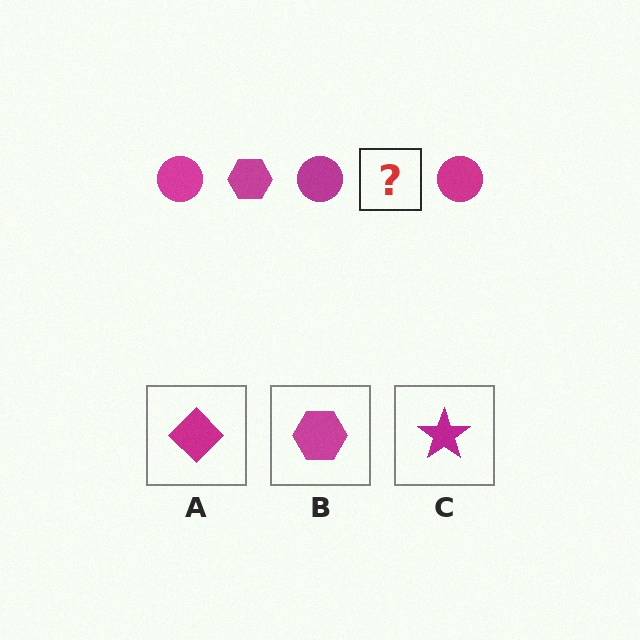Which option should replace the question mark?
Option B.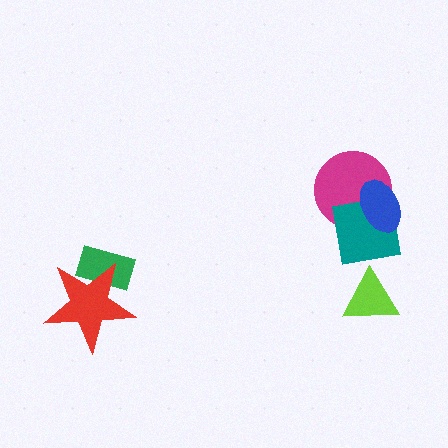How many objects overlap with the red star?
1 object overlaps with the red star.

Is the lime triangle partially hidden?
No, no other shape covers it.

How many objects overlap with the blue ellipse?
2 objects overlap with the blue ellipse.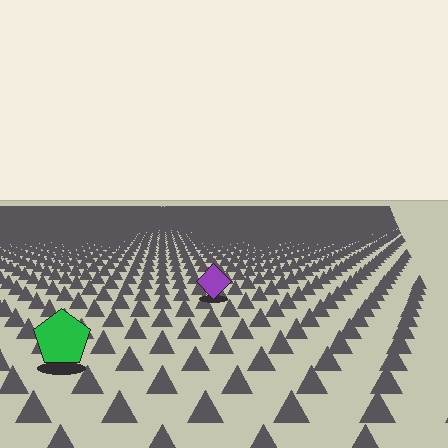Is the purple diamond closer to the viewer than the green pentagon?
No. The green pentagon is closer — you can tell from the texture gradient: the ground texture is coarser near it.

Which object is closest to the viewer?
The green pentagon is closest. The texture marks near it are larger and more spread out.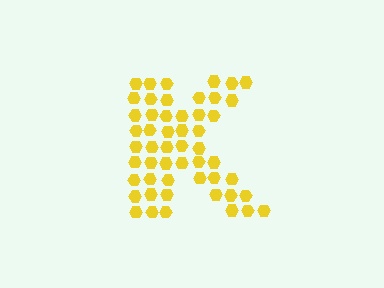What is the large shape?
The large shape is the letter K.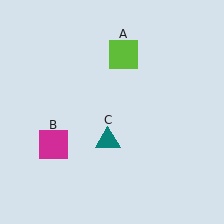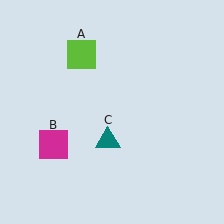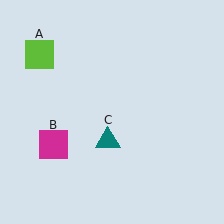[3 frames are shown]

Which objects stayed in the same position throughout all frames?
Magenta square (object B) and teal triangle (object C) remained stationary.